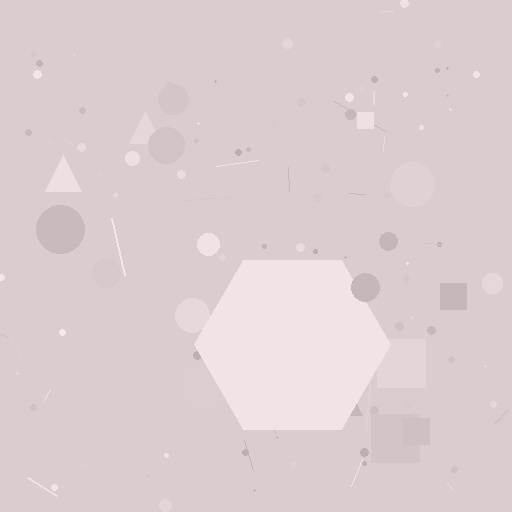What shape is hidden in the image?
A hexagon is hidden in the image.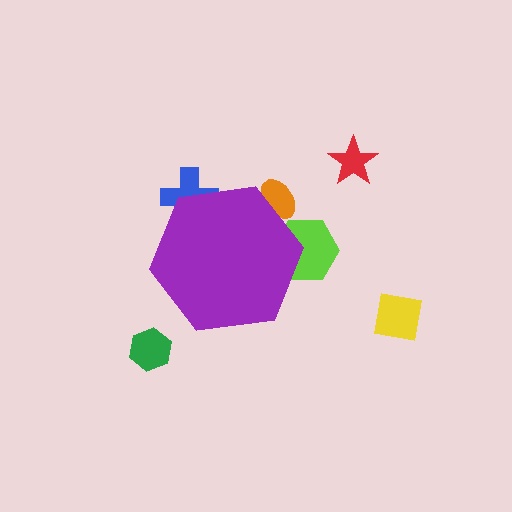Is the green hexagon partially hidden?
No, the green hexagon is fully visible.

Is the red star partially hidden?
No, the red star is fully visible.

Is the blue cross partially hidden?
Yes, the blue cross is partially hidden behind the purple hexagon.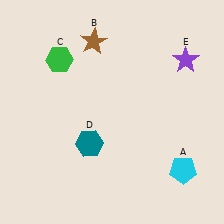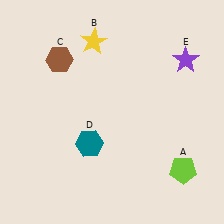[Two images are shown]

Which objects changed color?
A changed from cyan to lime. B changed from brown to yellow. C changed from green to brown.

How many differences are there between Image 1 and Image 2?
There are 3 differences between the two images.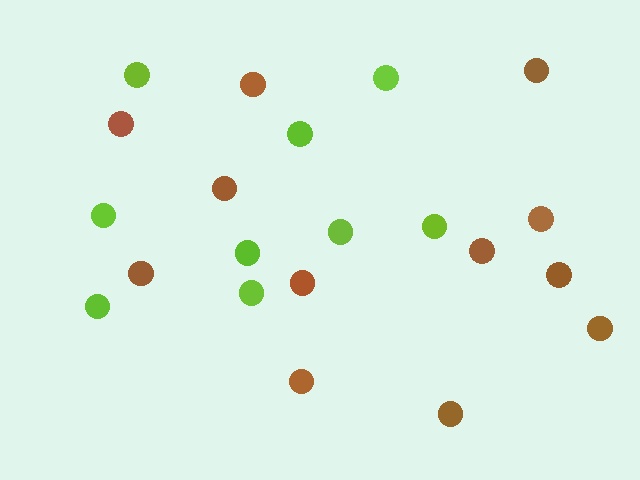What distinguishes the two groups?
There are 2 groups: one group of brown circles (12) and one group of lime circles (9).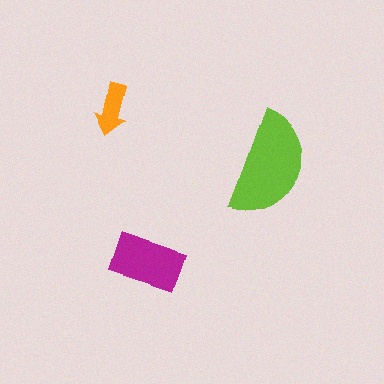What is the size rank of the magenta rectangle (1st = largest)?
2nd.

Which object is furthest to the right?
The lime semicircle is rightmost.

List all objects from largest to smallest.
The lime semicircle, the magenta rectangle, the orange arrow.